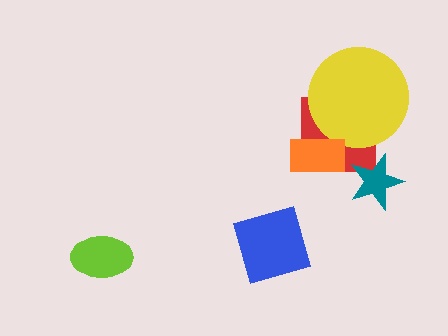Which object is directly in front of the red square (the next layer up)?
The yellow circle is directly in front of the red square.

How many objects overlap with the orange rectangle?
1 object overlaps with the orange rectangle.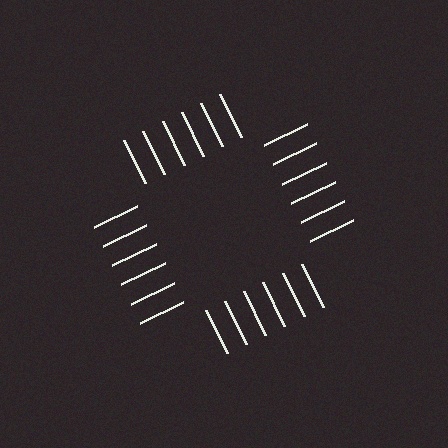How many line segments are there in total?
24 — 6 along each of the 4 edges.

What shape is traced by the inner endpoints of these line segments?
An illusory square — the line segments terminate on its edges but no continuous stroke is drawn.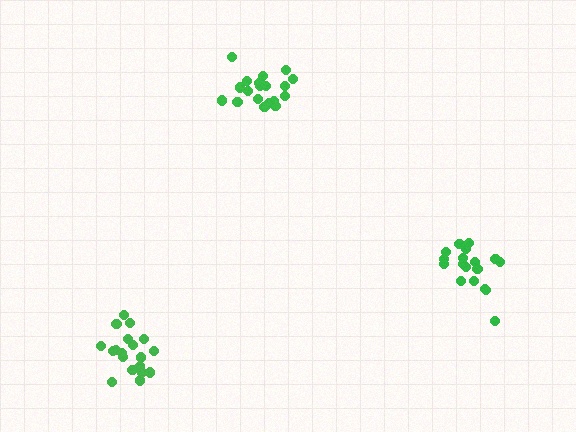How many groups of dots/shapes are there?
There are 3 groups.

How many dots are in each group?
Group 1: 19 dots, Group 2: 19 dots, Group 3: 19 dots (57 total).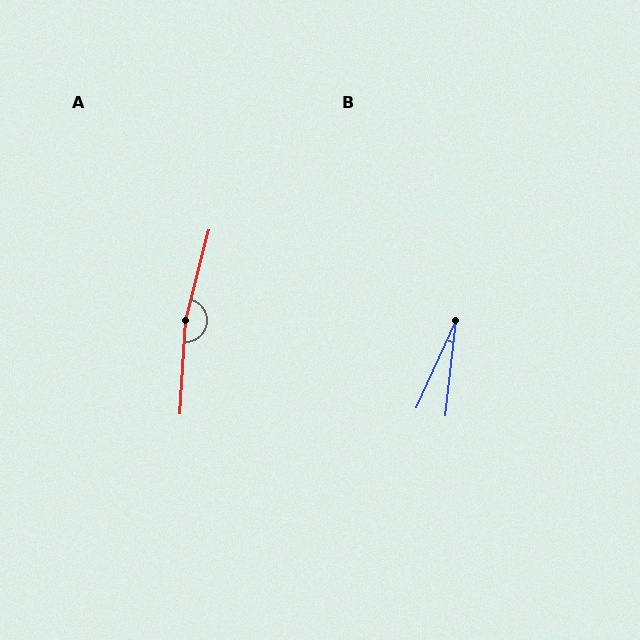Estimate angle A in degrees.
Approximately 169 degrees.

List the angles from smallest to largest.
B (18°), A (169°).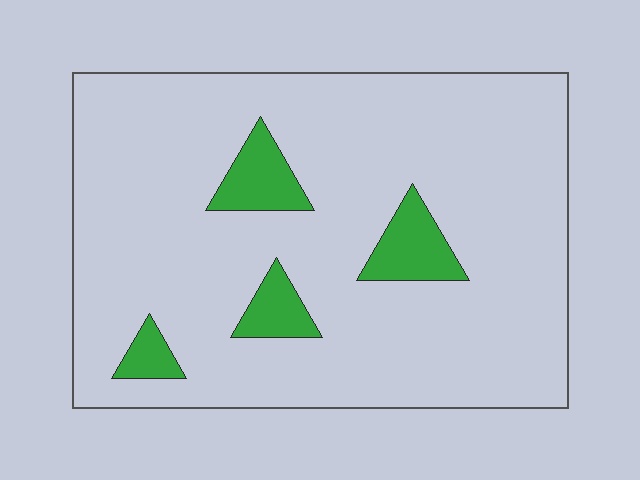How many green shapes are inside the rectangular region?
4.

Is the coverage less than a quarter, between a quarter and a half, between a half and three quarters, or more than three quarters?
Less than a quarter.